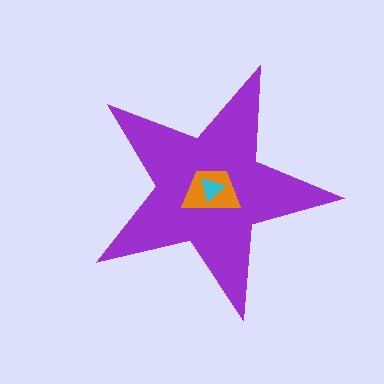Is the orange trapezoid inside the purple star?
Yes.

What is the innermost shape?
The cyan triangle.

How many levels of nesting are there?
3.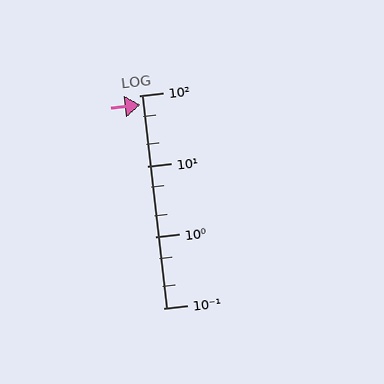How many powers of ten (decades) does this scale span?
The scale spans 3 decades, from 0.1 to 100.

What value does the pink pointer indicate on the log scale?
The pointer indicates approximately 74.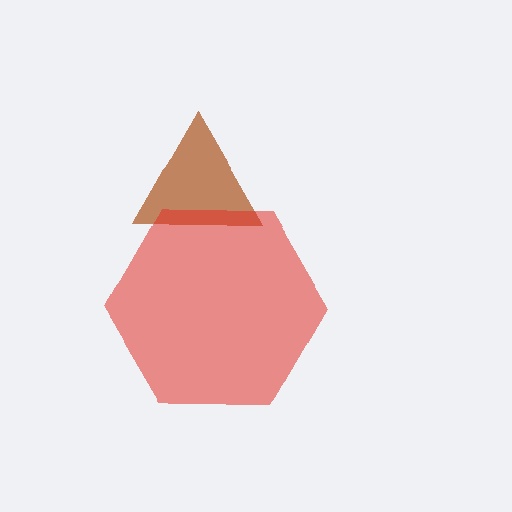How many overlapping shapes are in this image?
There are 2 overlapping shapes in the image.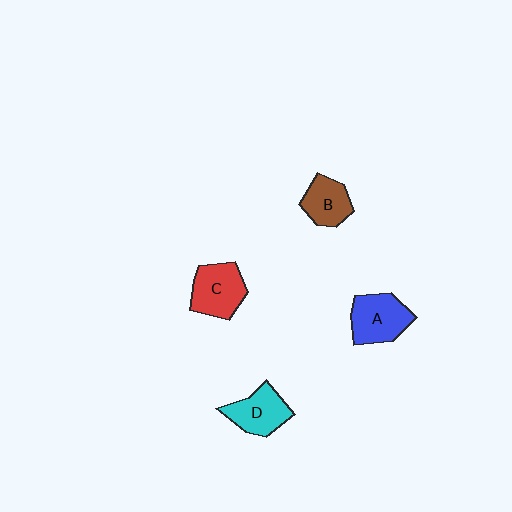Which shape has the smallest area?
Shape B (brown).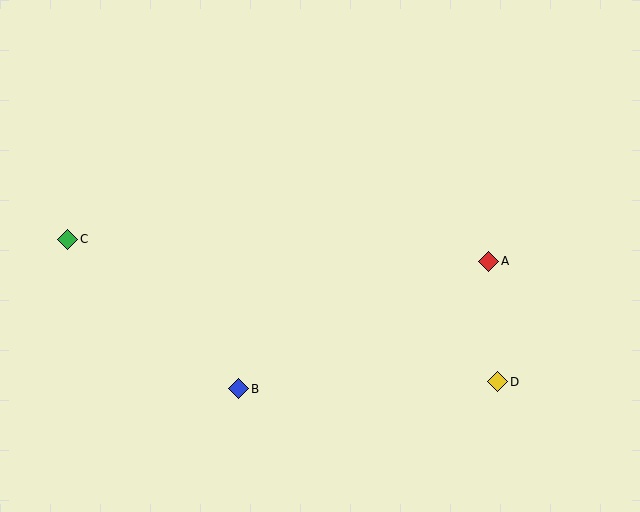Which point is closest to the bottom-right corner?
Point D is closest to the bottom-right corner.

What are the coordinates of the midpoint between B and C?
The midpoint between B and C is at (153, 314).